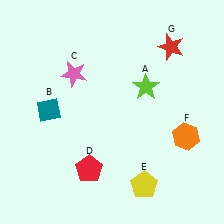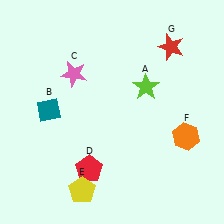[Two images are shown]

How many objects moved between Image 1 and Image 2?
1 object moved between the two images.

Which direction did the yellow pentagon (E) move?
The yellow pentagon (E) moved left.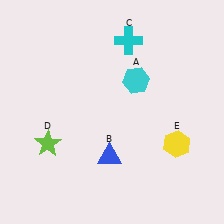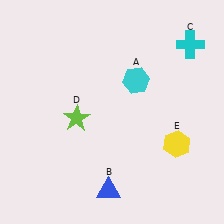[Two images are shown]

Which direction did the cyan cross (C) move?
The cyan cross (C) moved right.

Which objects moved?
The objects that moved are: the blue triangle (B), the cyan cross (C), the lime star (D).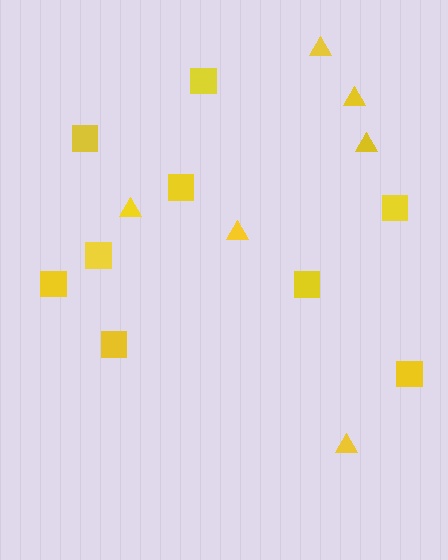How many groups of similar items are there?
There are 2 groups: one group of squares (9) and one group of triangles (6).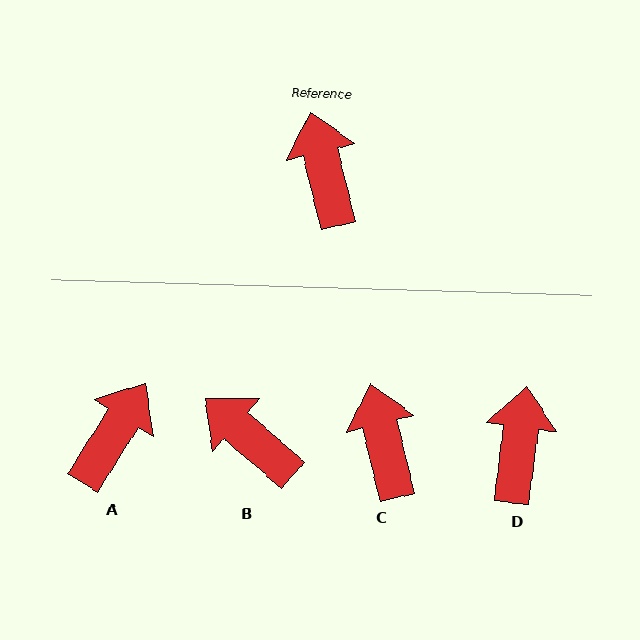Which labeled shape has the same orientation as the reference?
C.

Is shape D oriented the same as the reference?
No, it is off by about 21 degrees.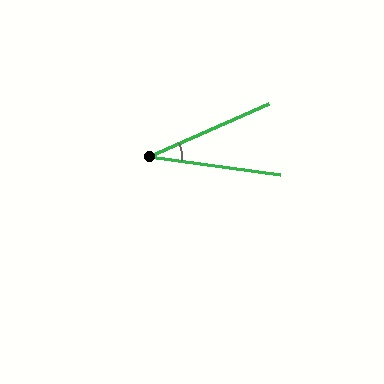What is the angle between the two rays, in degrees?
Approximately 32 degrees.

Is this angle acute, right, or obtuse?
It is acute.